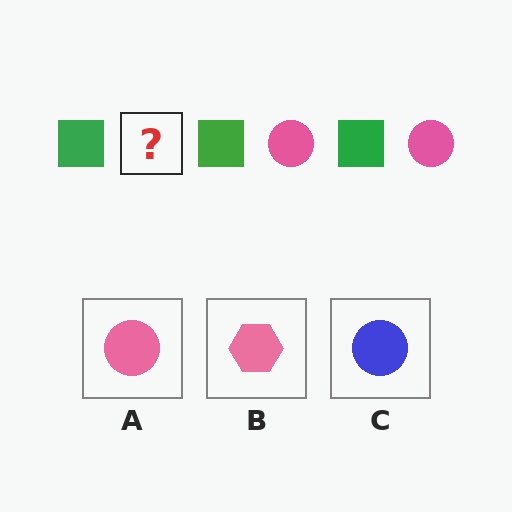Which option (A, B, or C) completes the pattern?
A.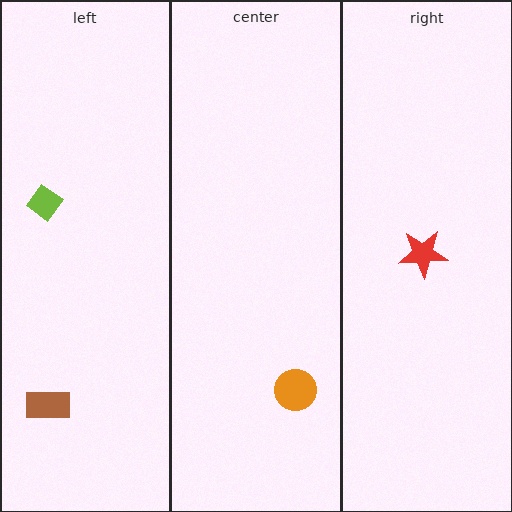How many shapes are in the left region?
2.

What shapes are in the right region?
The red star.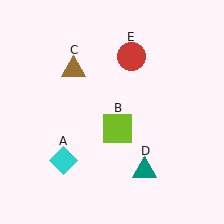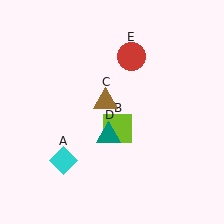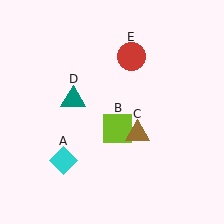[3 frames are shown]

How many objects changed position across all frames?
2 objects changed position: brown triangle (object C), teal triangle (object D).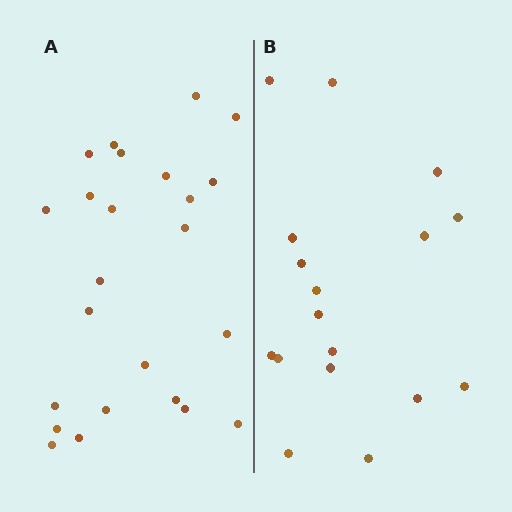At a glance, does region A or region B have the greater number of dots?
Region A (the left region) has more dots.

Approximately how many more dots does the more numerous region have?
Region A has roughly 8 or so more dots than region B.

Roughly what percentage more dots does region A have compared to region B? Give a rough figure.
About 40% more.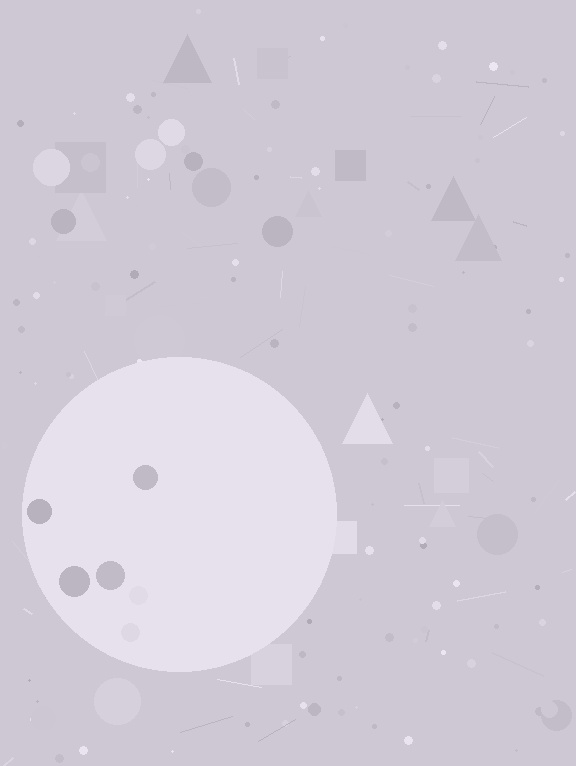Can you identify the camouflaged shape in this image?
The camouflaged shape is a circle.